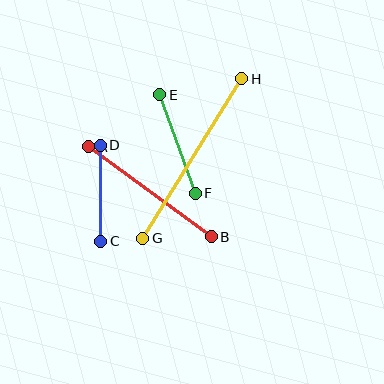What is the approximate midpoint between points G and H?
The midpoint is at approximately (192, 158) pixels.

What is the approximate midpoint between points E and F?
The midpoint is at approximately (178, 144) pixels.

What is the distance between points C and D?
The distance is approximately 96 pixels.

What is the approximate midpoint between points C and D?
The midpoint is at approximately (101, 193) pixels.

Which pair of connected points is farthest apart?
Points G and H are farthest apart.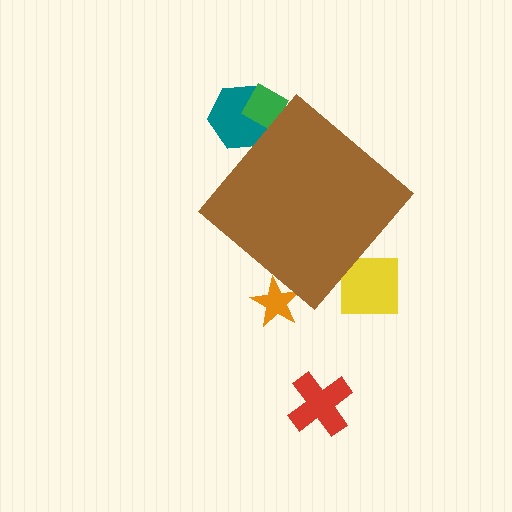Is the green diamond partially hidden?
Yes, the green diamond is partially hidden behind the brown diamond.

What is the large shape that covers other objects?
A brown diamond.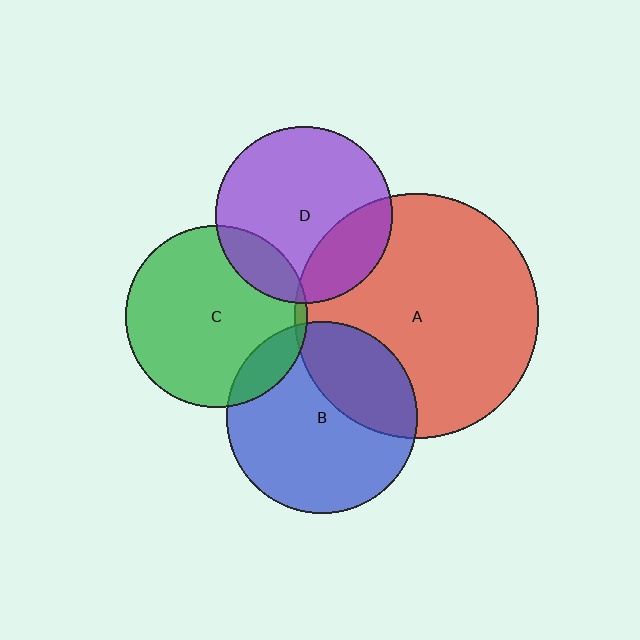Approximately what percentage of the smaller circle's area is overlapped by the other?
Approximately 10%.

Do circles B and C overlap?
Yes.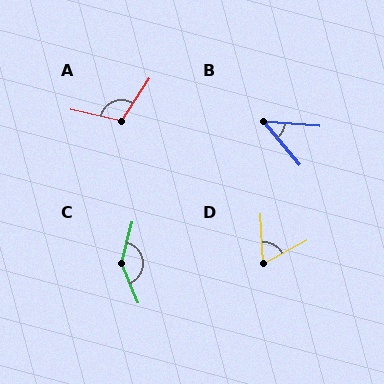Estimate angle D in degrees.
Approximately 64 degrees.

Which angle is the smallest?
B, at approximately 47 degrees.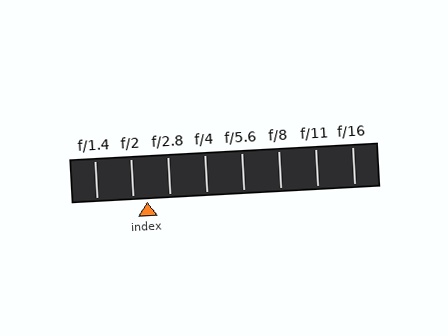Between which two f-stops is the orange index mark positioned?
The index mark is between f/2 and f/2.8.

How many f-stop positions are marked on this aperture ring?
There are 8 f-stop positions marked.